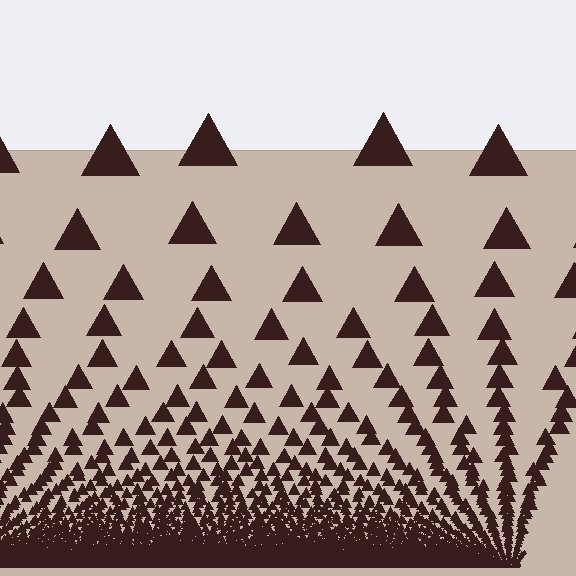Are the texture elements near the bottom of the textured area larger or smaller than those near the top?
Smaller. The gradient is inverted — elements near the bottom are smaller and denser.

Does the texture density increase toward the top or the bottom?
Density increases toward the bottom.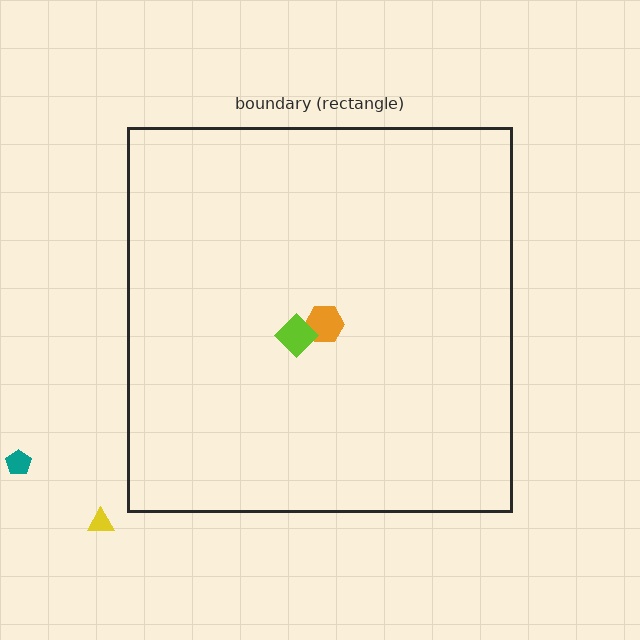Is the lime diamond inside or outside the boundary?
Inside.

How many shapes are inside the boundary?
2 inside, 2 outside.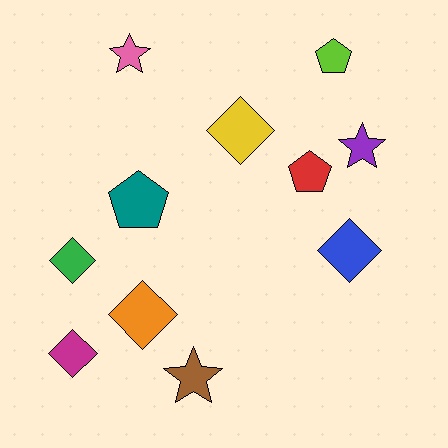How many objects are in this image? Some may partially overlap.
There are 11 objects.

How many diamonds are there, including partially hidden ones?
There are 5 diamonds.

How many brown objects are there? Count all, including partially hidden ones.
There is 1 brown object.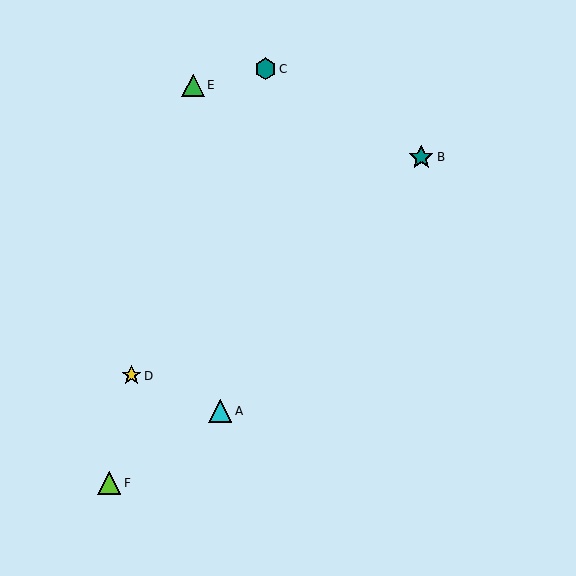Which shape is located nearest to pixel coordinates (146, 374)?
The yellow star (labeled D) at (131, 376) is nearest to that location.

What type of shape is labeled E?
Shape E is a green triangle.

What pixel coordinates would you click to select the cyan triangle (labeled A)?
Click at (220, 411) to select the cyan triangle A.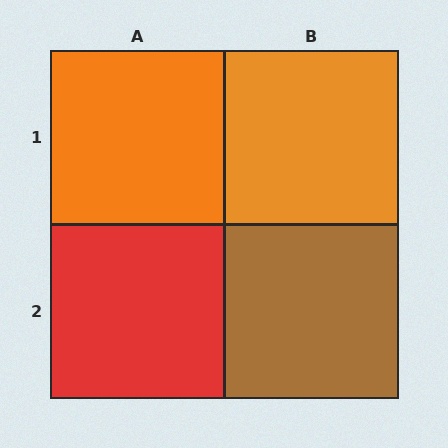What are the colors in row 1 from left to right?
Orange, orange.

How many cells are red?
1 cell is red.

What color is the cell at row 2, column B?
Brown.